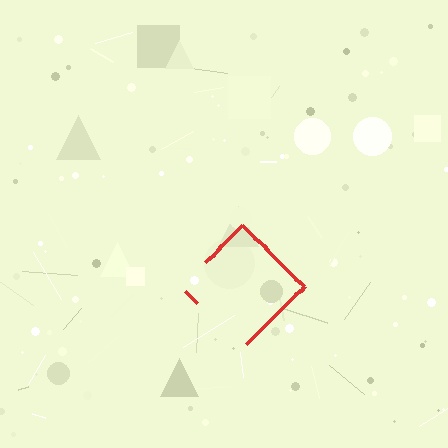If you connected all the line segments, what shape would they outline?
They would outline a diamond.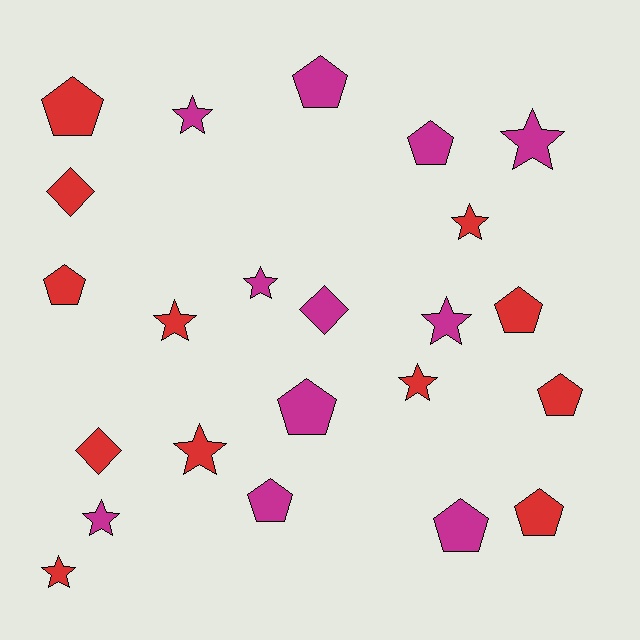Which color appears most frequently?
Red, with 12 objects.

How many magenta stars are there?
There are 5 magenta stars.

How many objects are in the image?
There are 23 objects.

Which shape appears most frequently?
Star, with 10 objects.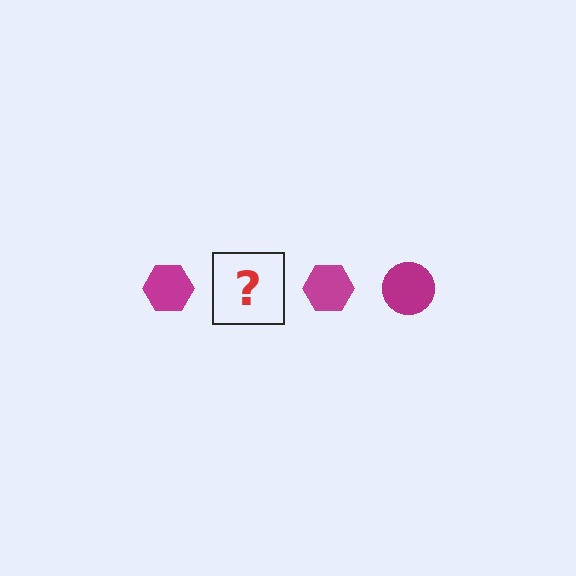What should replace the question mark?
The question mark should be replaced with a magenta circle.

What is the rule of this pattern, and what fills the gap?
The rule is that the pattern cycles through hexagon, circle shapes in magenta. The gap should be filled with a magenta circle.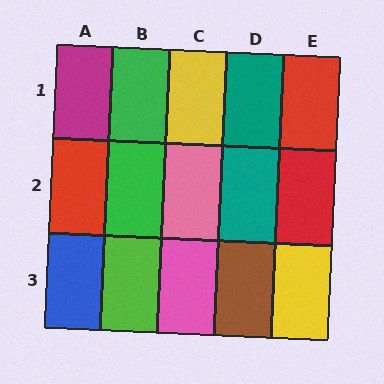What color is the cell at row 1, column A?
Magenta.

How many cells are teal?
2 cells are teal.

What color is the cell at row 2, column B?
Green.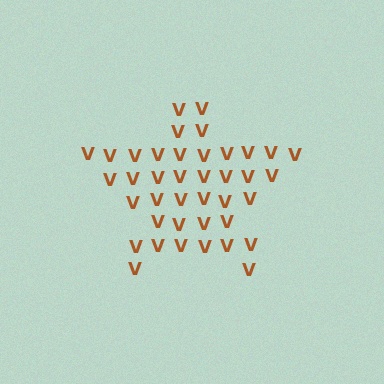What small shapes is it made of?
It is made of small letter V's.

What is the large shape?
The large shape is a star.